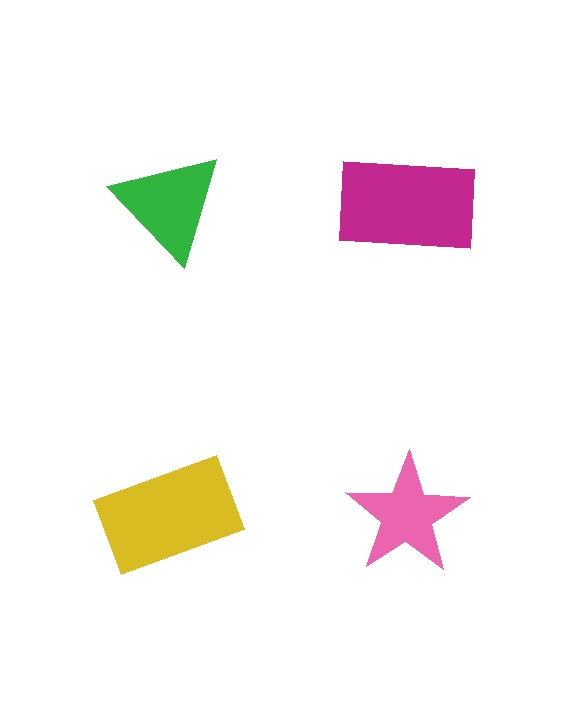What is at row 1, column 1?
A green triangle.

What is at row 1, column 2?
A magenta rectangle.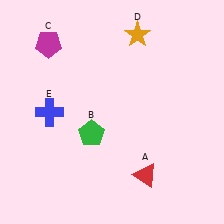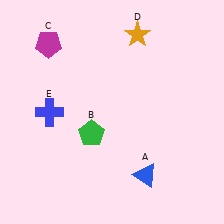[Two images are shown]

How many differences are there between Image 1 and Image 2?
There is 1 difference between the two images.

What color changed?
The triangle (A) changed from red in Image 1 to blue in Image 2.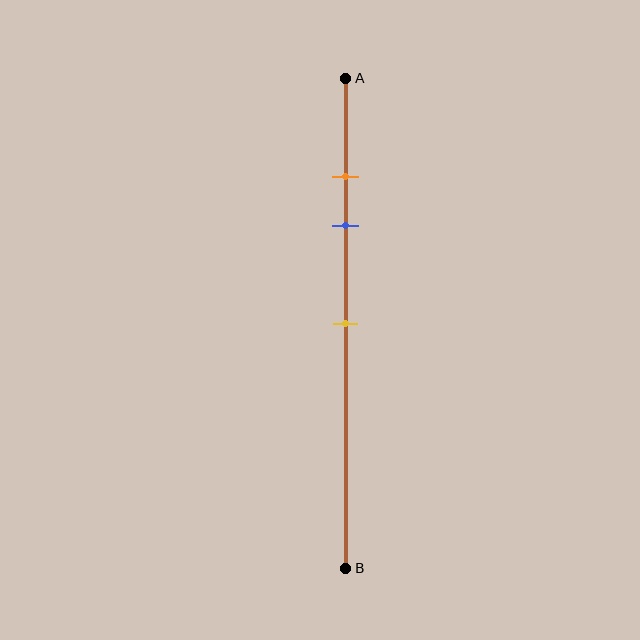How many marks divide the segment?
There are 3 marks dividing the segment.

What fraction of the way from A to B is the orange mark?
The orange mark is approximately 20% (0.2) of the way from A to B.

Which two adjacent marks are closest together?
The orange and blue marks are the closest adjacent pair.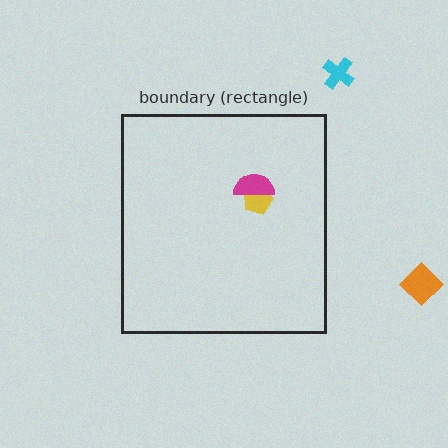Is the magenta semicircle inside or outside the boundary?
Inside.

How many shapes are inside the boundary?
2 inside, 2 outside.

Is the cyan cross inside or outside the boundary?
Outside.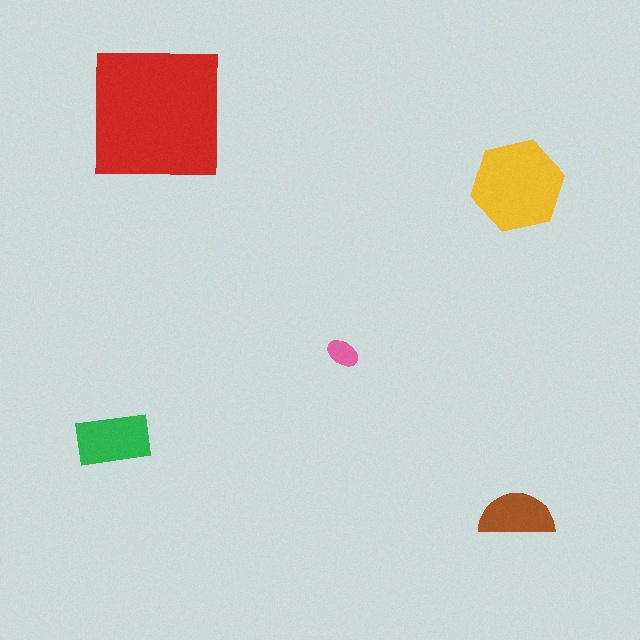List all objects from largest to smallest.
The red square, the yellow hexagon, the green rectangle, the brown semicircle, the pink ellipse.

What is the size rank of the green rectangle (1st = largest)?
3rd.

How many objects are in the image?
There are 5 objects in the image.